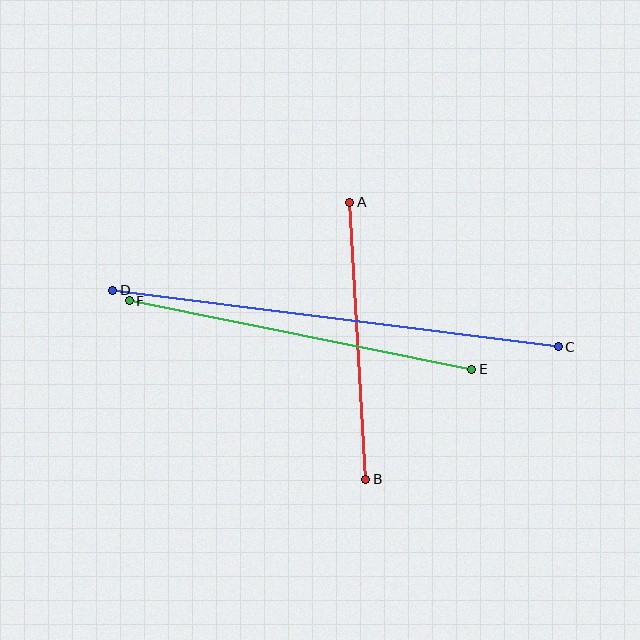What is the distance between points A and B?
The distance is approximately 277 pixels.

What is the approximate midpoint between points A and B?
The midpoint is at approximately (358, 341) pixels.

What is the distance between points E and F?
The distance is approximately 350 pixels.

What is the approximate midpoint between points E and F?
The midpoint is at approximately (300, 335) pixels.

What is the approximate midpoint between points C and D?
The midpoint is at approximately (336, 319) pixels.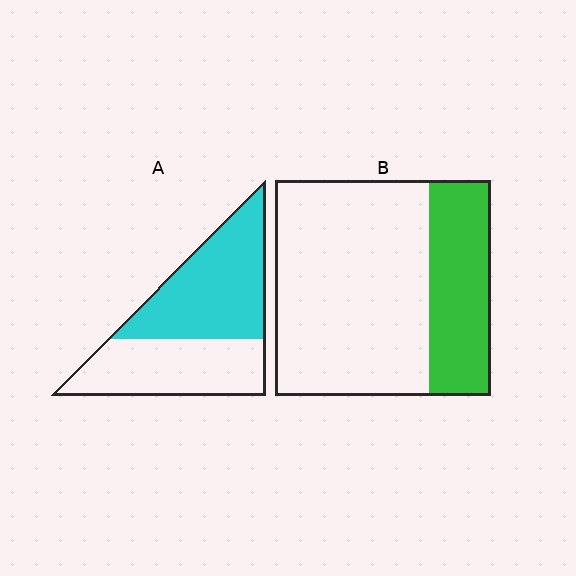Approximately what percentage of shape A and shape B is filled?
A is approximately 55% and B is approximately 30%.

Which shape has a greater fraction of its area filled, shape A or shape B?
Shape A.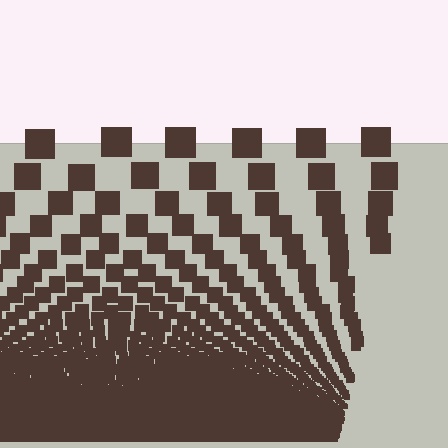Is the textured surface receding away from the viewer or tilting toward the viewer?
The surface appears to tilt toward the viewer. Texture elements get larger and sparser toward the top.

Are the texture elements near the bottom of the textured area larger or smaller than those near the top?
Smaller. The gradient is inverted — elements near the bottom are smaller and denser.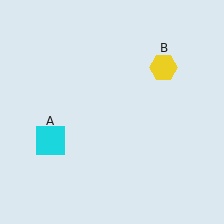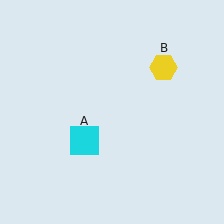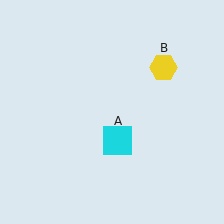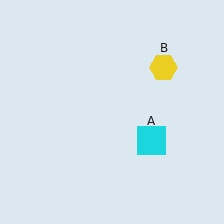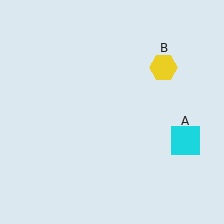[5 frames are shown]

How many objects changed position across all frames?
1 object changed position: cyan square (object A).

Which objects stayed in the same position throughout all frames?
Yellow hexagon (object B) remained stationary.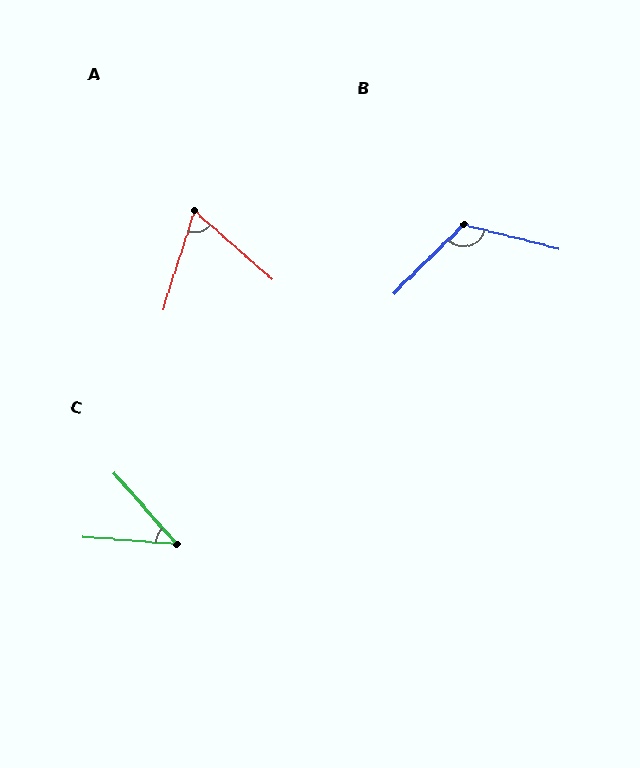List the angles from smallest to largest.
C (44°), A (67°), B (121°).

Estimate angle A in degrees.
Approximately 67 degrees.